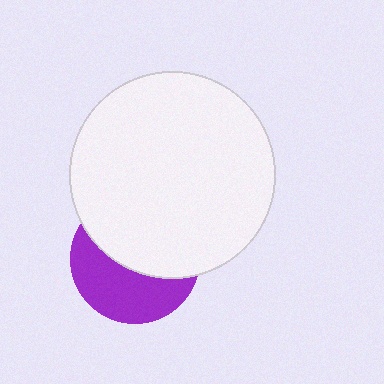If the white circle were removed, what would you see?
You would see the complete purple circle.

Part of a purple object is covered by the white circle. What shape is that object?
It is a circle.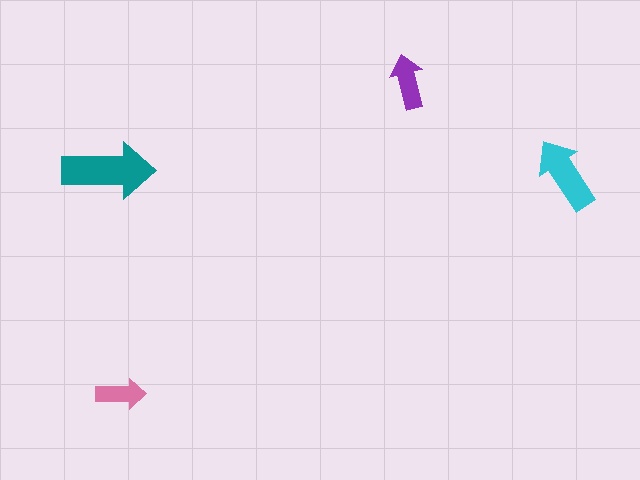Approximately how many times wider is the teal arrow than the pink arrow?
About 2 times wider.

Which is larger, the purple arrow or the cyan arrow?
The cyan one.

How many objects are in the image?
There are 4 objects in the image.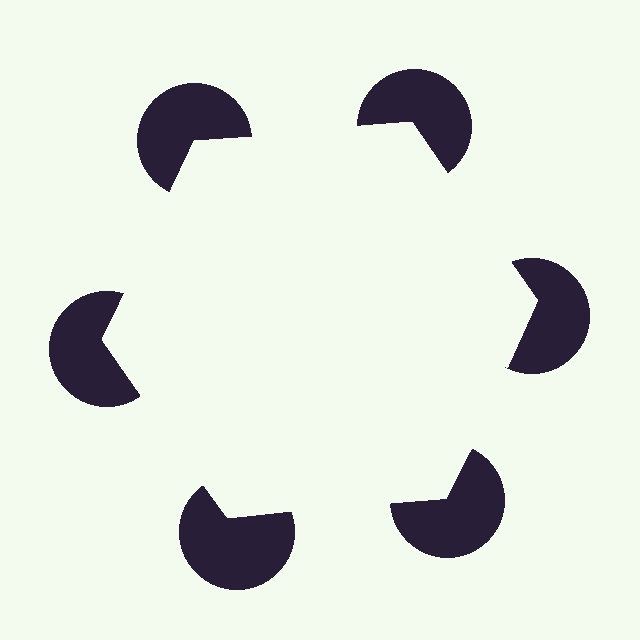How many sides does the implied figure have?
6 sides.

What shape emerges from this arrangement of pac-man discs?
An illusory hexagon — its edges are inferred from the aligned wedge cuts in the pac-man discs, not physically drawn.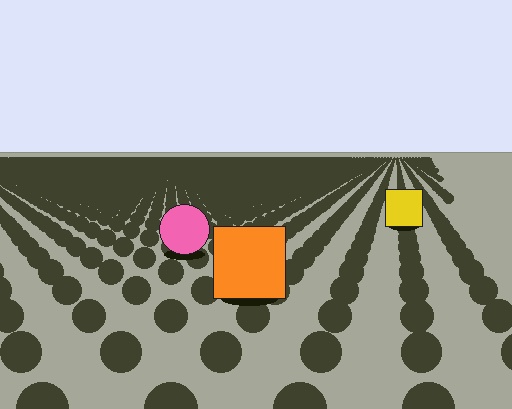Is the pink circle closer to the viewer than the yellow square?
Yes. The pink circle is closer — you can tell from the texture gradient: the ground texture is coarser near it.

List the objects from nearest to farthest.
From nearest to farthest: the orange square, the pink circle, the yellow square.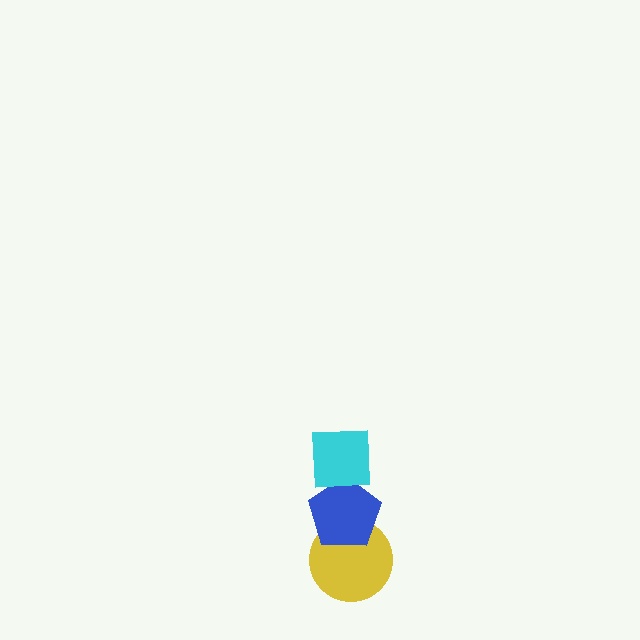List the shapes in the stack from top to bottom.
From top to bottom: the cyan square, the blue pentagon, the yellow circle.